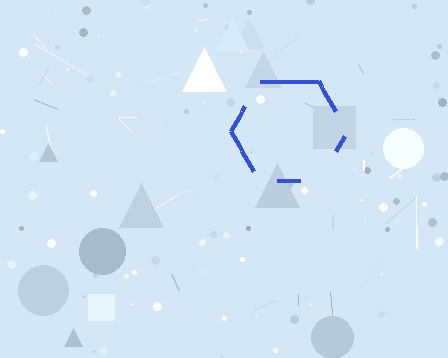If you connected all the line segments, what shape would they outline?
They would outline a hexagon.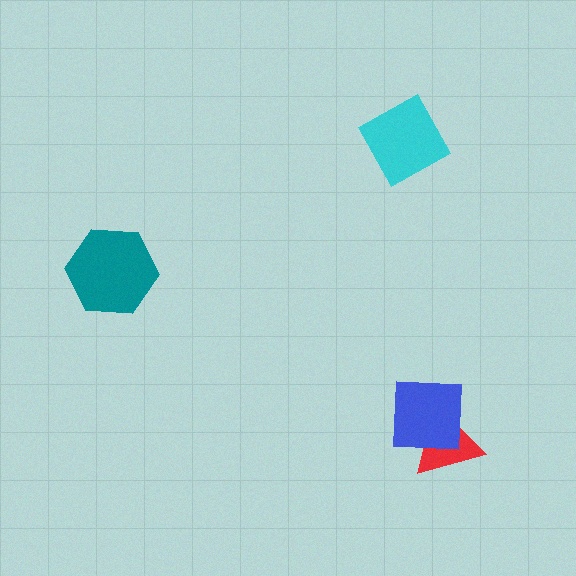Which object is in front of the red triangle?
The blue square is in front of the red triangle.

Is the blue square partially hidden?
No, no other shape covers it.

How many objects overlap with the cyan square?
0 objects overlap with the cyan square.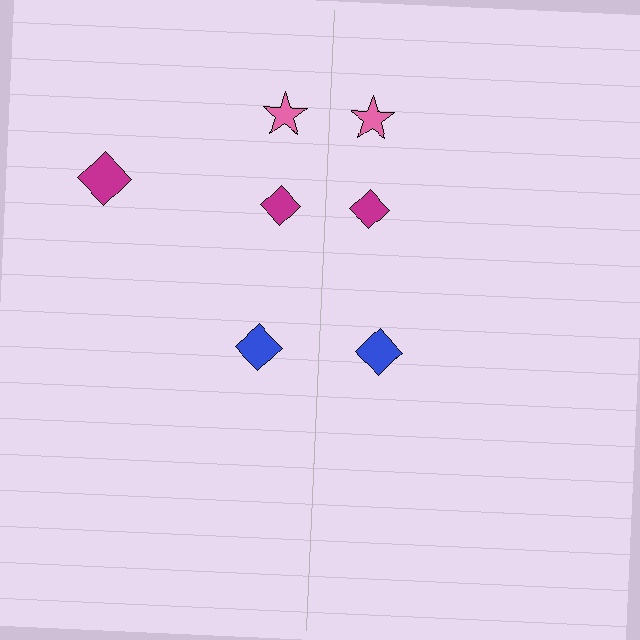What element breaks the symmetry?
A magenta diamond is missing from the right side.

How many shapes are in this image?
There are 7 shapes in this image.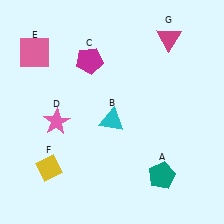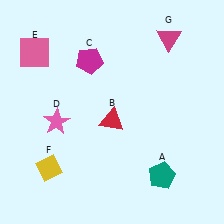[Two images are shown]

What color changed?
The triangle (B) changed from cyan in Image 1 to red in Image 2.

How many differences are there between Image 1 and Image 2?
There is 1 difference between the two images.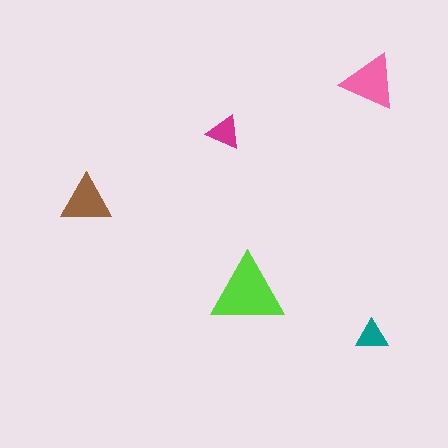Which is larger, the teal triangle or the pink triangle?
The pink one.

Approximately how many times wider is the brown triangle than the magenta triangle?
About 1.5 times wider.